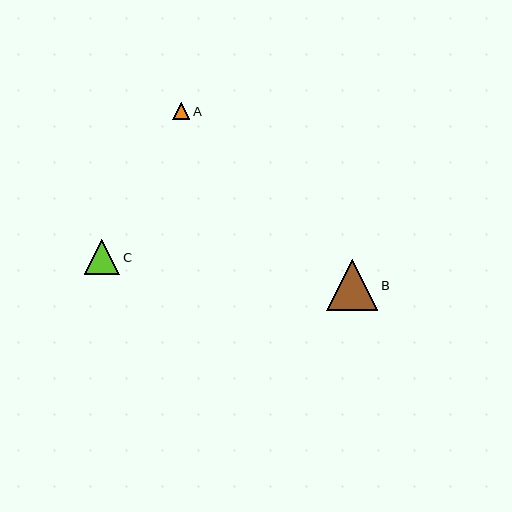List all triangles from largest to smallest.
From largest to smallest: B, C, A.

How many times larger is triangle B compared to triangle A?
Triangle B is approximately 3.0 times the size of triangle A.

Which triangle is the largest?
Triangle B is the largest with a size of approximately 51 pixels.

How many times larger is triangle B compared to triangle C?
Triangle B is approximately 1.4 times the size of triangle C.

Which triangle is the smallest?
Triangle A is the smallest with a size of approximately 17 pixels.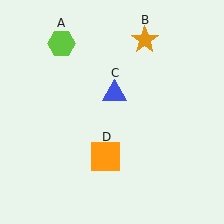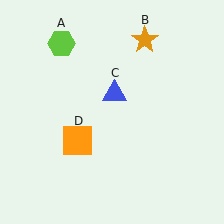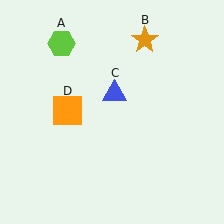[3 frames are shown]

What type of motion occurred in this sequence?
The orange square (object D) rotated clockwise around the center of the scene.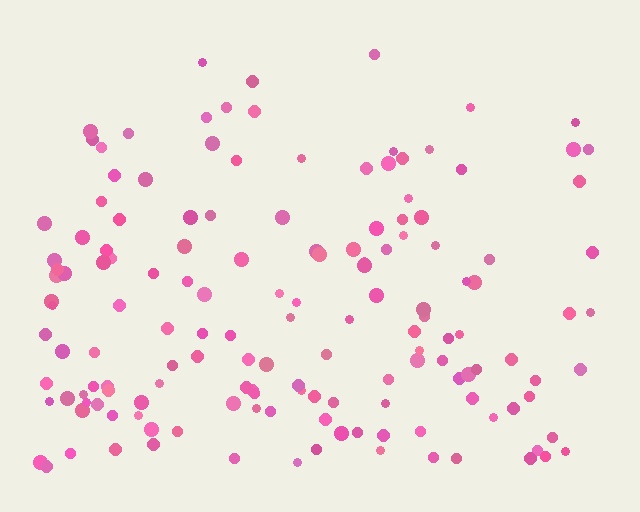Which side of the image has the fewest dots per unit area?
The top.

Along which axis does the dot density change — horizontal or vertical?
Vertical.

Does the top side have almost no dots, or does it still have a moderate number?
Still a moderate number, just noticeably fewer than the bottom.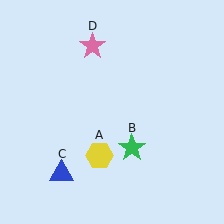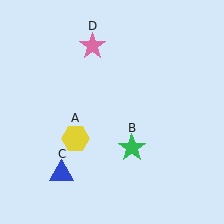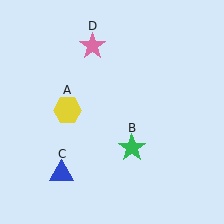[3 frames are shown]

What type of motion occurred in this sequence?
The yellow hexagon (object A) rotated clockwise around the center of the scene.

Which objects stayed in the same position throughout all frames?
Green star (object B) and blue triangle (object C) and pink star (object D) remained stationary.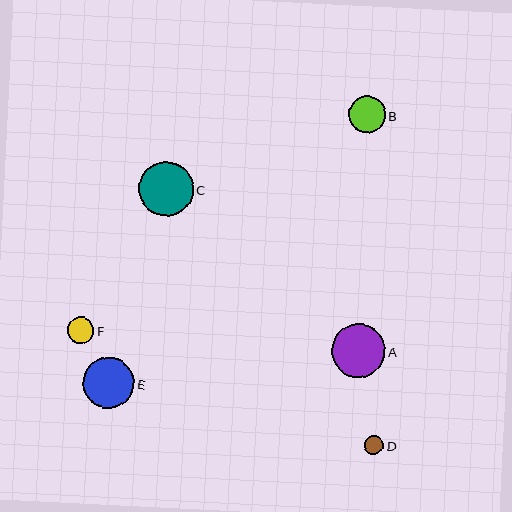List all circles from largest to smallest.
From largest to smallest: C, A, E, B, F, D.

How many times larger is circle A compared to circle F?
Circle A is approximately 2.0 times the size of circle F.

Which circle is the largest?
Circle C is the largest with a size of approximately 55 pixels.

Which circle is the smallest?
Circle D is the smallest with a size of approximately 19 pixels.